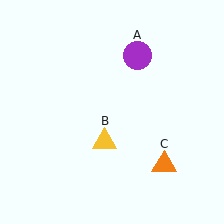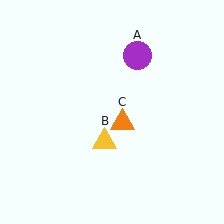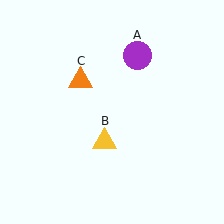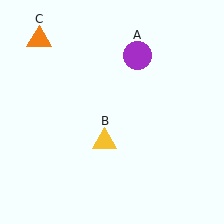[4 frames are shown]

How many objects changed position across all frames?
1 object changed position: orange triangle (object C).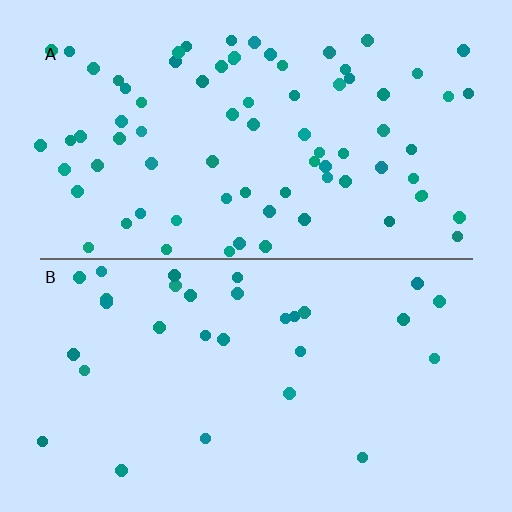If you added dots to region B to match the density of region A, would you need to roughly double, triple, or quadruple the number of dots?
Approximately triple.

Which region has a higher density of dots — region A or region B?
A (the top).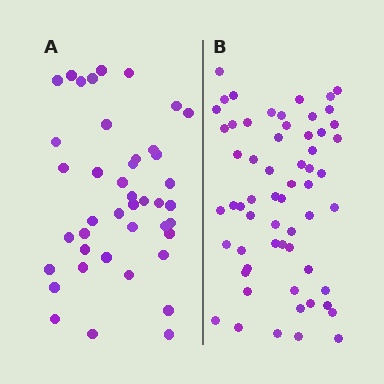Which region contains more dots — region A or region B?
Region B (the right region) has more dots.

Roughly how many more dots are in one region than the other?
Region B has approximately 20 more dots than region A.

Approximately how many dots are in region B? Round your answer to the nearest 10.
About 60 dots.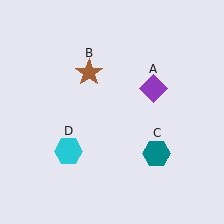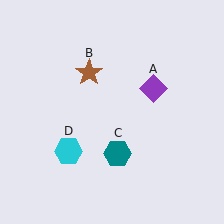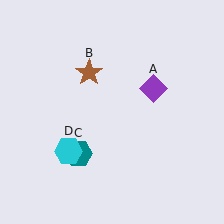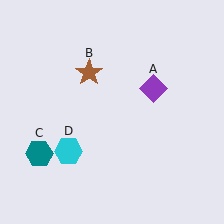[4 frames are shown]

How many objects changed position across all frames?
1 object changed position: teal hexagon (object C).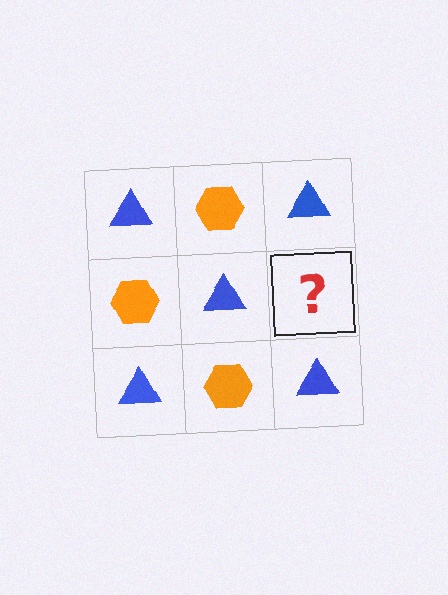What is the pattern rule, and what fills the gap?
The rule is that it alternates blue triangle and orange hexagon in a checkerboard pattern. The gap should be filled with an orange hexagon.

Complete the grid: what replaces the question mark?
The question mark should be replaced with an orange hexagon.